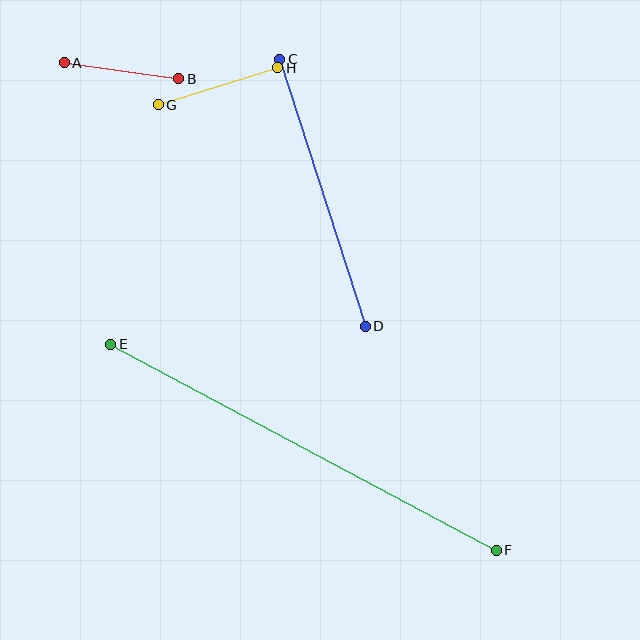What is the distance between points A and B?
The distance is approximately 116 pixels.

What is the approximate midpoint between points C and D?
The midpoint is at approximately (322, 193) pixels.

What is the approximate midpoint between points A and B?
The midpoint is at approximately (121, 71) pixels.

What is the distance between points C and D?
The distance is approximately 281 pixels.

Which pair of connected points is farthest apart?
Points E and F are farthest apart.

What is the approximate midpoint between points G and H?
The midpoint is at approximately (218, 86) pixels.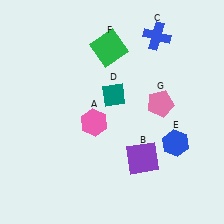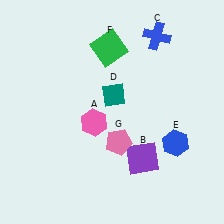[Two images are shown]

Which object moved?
The pink pentagon (G) moved left.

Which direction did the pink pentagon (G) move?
The pink pentagon (G) moved left.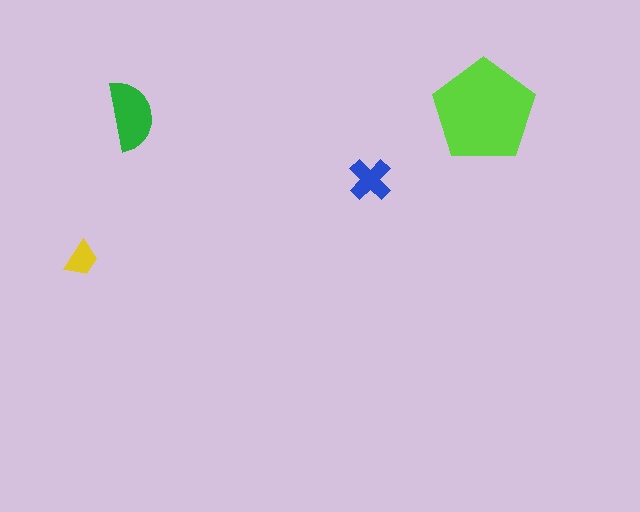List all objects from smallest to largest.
The yellow trapezoid, the blue cross, the green semicircle, the lime pentagon.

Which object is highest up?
The lime pentagon is topmost.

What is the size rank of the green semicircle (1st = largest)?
2nd.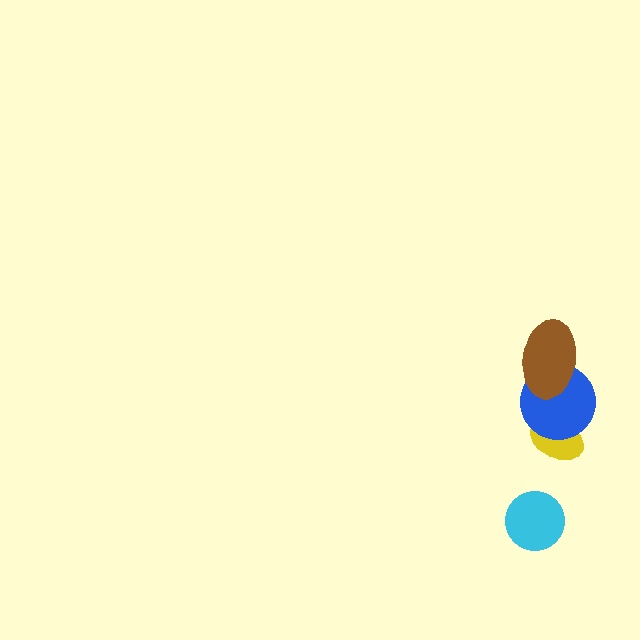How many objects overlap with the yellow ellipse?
1 object overlaps with the yellow ellipse.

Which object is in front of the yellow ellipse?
The blue circle is in front of the yellow ellipse.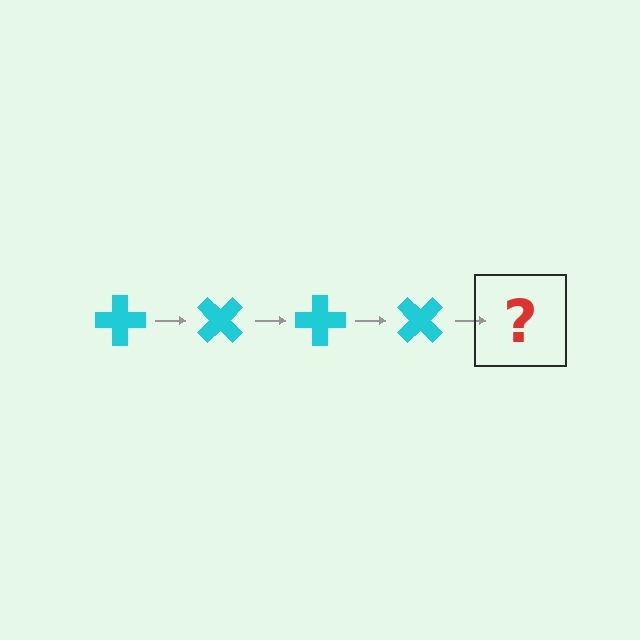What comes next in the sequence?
The next element should be a cyan cross rotated 180 degrees.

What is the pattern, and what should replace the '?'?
The pattern is that the cross rotates 45 degrees each step. The '?' should be a cyan cross rotated 180 degrees.